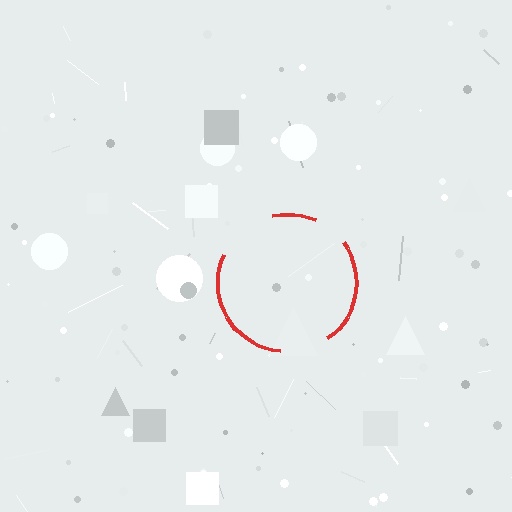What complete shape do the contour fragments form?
The contour fragments form a circle.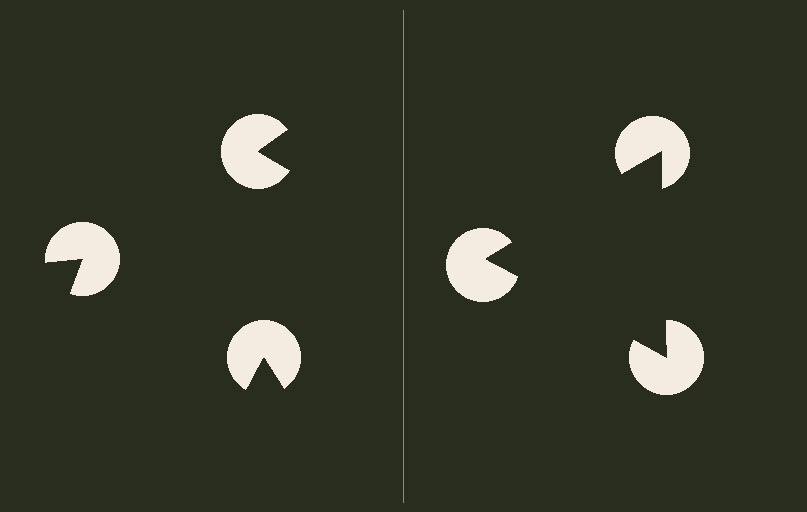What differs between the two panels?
The pac-man discs are positioned identically on both sides; only the wedge orientations differ. On the right they align to a triangle; on the left they are misaligned.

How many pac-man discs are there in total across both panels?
6 — 3 on each side.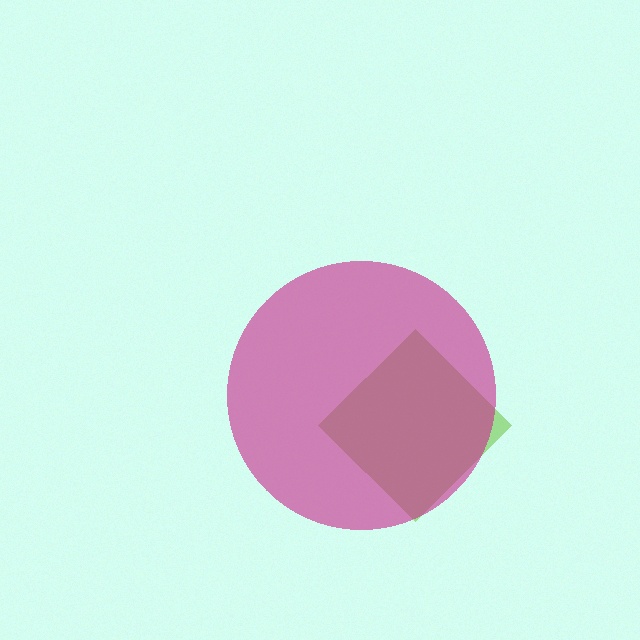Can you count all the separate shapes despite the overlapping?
Yes, there are 2 separate shapes.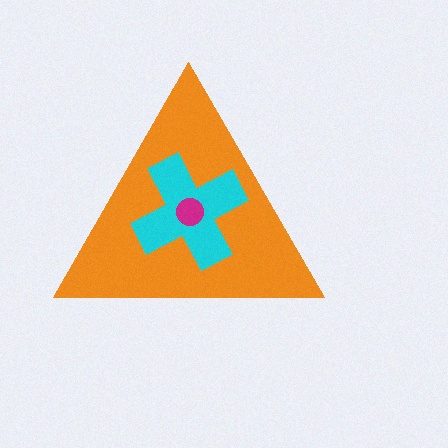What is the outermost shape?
The orange triangle.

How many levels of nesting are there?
3.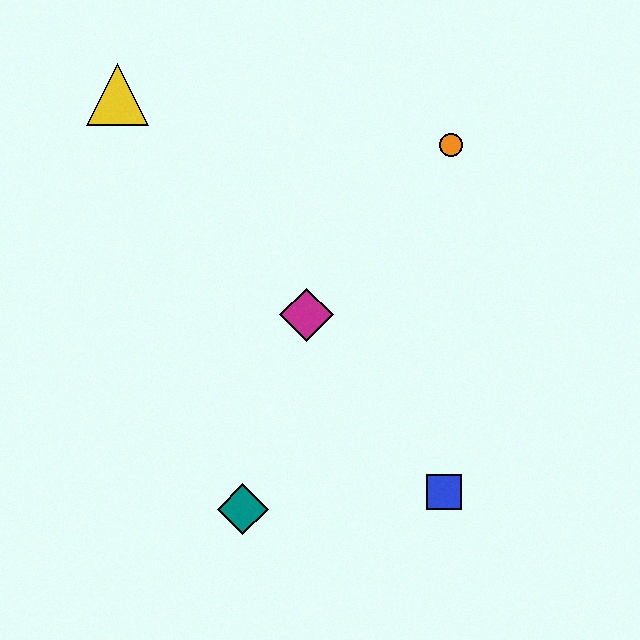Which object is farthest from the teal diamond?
The yellow triangle is farthest from the teal diamond.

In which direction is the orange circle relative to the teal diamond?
The orange circle is above the teal diamond.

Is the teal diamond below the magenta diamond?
Yes